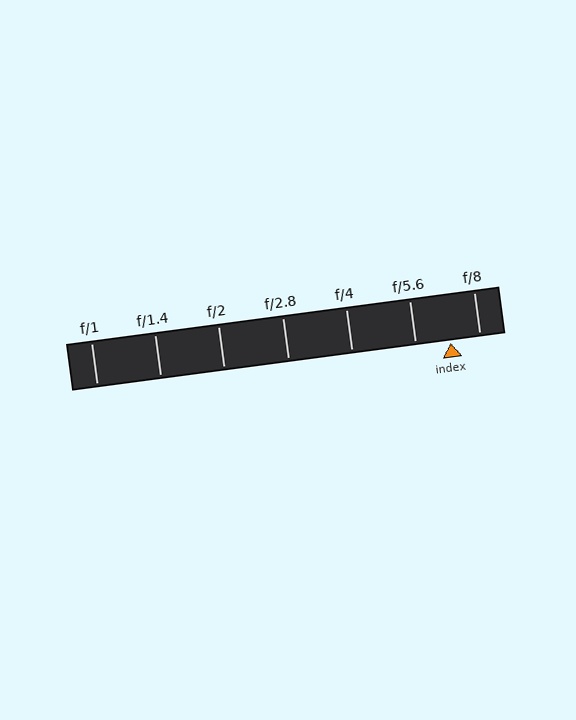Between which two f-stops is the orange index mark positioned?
The index mark is between f/5.6 and f/8.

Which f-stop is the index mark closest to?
The index mark is closest to f/8.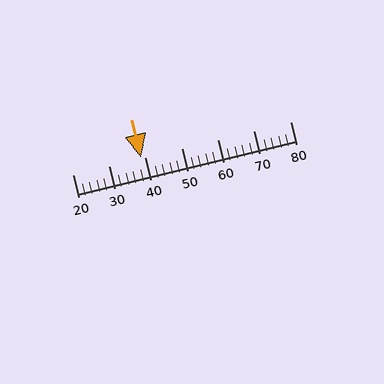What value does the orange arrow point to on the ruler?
The orange arrow points to approximately 39.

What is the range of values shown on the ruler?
The ruler shows values from 20 to 80.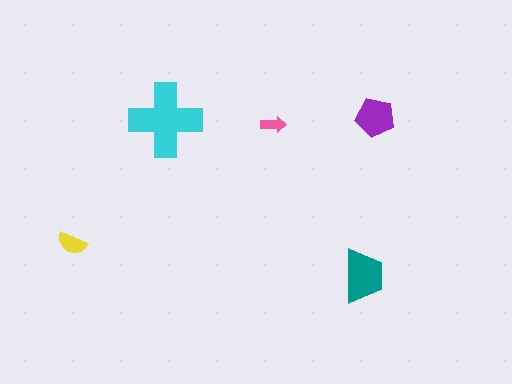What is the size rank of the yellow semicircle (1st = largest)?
4th.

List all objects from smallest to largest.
The pink arrow, the yellow semicircle, the purple pentagon, the teal trapezoid, the cyan cross.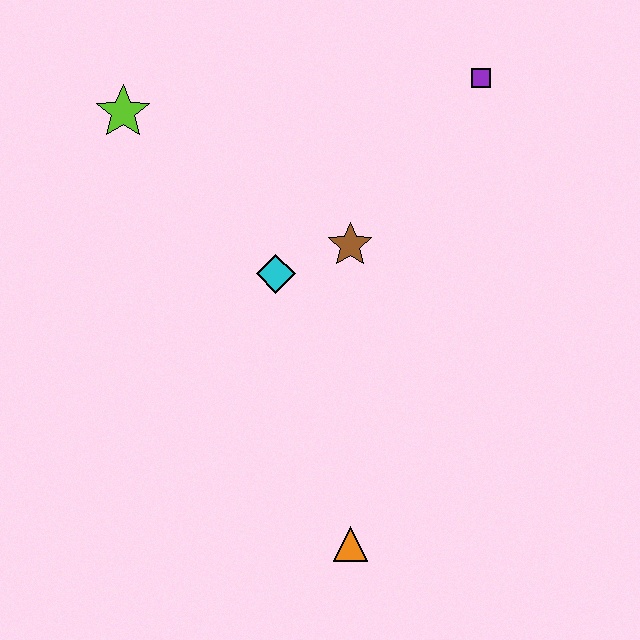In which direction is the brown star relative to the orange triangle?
The brown star is above the orange triangle.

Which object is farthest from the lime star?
The orange triangle is farthest from the lime star.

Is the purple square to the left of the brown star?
No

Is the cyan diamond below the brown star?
Yes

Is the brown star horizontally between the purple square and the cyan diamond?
Yes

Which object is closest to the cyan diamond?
The brown star is closest to the cyan diamond.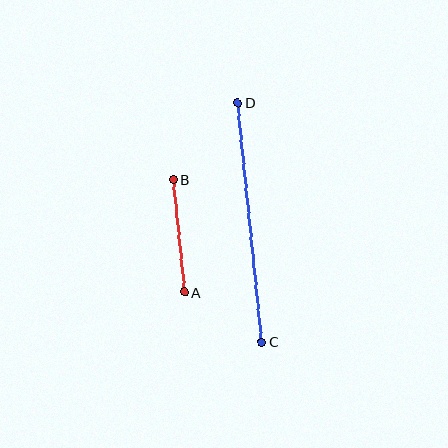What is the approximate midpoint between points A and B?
The midpoint is at approximately (179, 236) pixels.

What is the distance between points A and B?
The distance is approximately 113 pixels.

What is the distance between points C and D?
The distance is approximately 240 pixels.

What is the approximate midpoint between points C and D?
The midpoint is at approximately (250, 222) pixels.